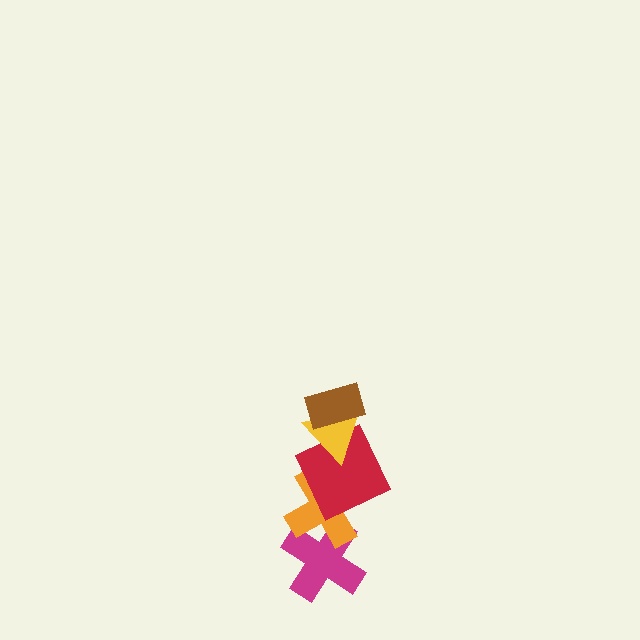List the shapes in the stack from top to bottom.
From top to bottom: the brown rectangle, the yellow triangle, the red square, the orange cross, the magenta cross.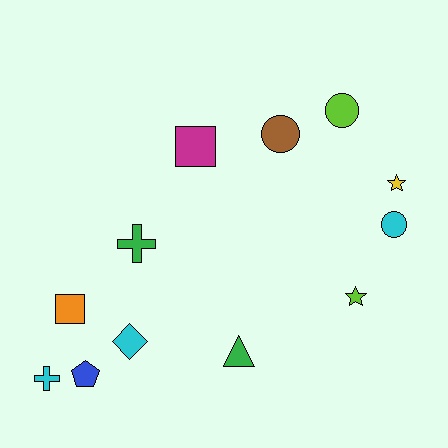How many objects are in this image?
There are 12 objects.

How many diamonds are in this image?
There is 1 diamond.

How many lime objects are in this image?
There are 2 lime objects.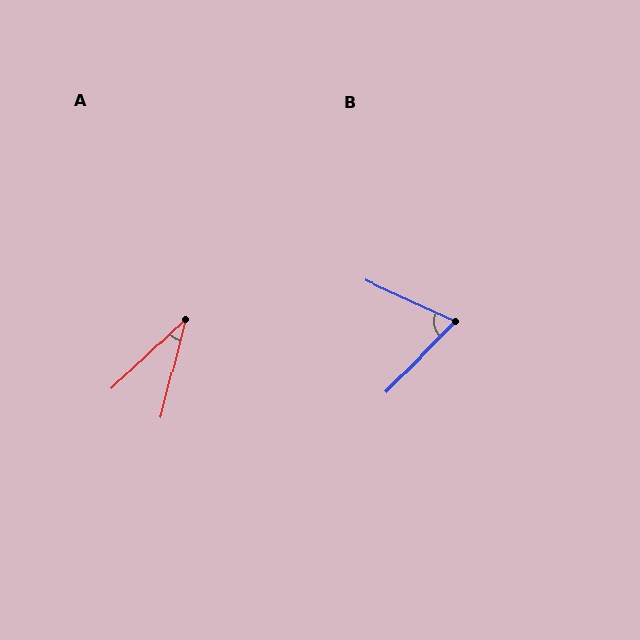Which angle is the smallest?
A, at approximately 32 degrees.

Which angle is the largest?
B, at approximately 70 degrees.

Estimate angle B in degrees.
Approximately 70 degrees.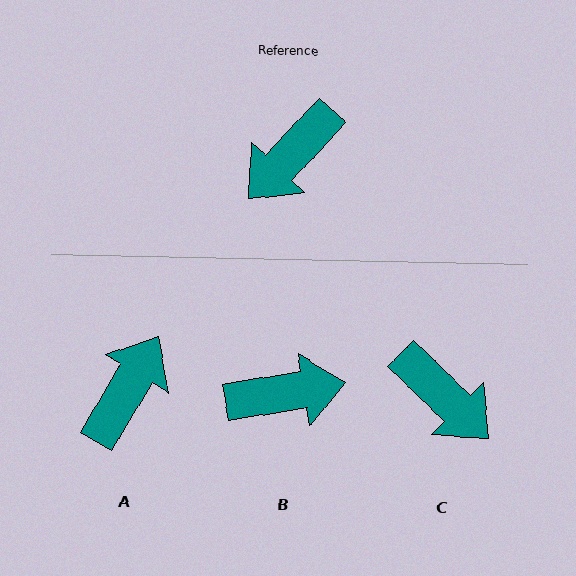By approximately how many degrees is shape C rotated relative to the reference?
Approximately 89 degrees counter-clockwise.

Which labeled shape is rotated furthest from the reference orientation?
A, about 168 degrees away.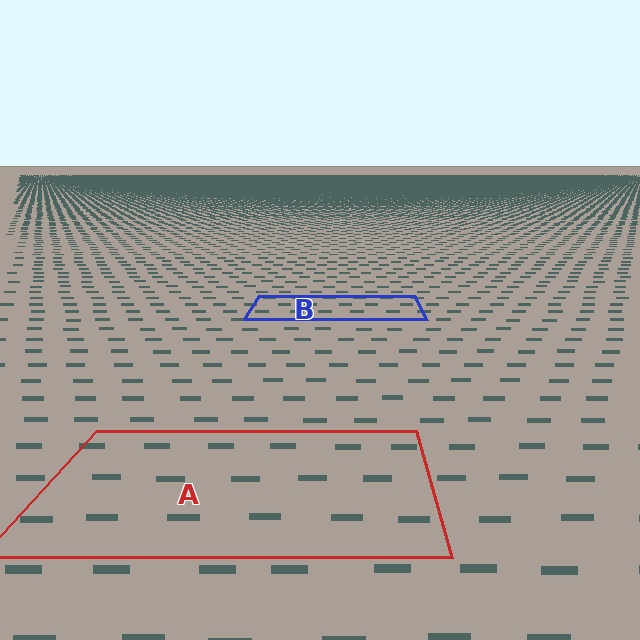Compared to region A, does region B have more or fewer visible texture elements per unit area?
Region B has more texture elements per unit area — they are packed more densely because it is farther away.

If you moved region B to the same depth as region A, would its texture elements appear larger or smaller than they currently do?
They would appear larger. At a closer depth, the same texture elements are projected at a bigger on-screen size.